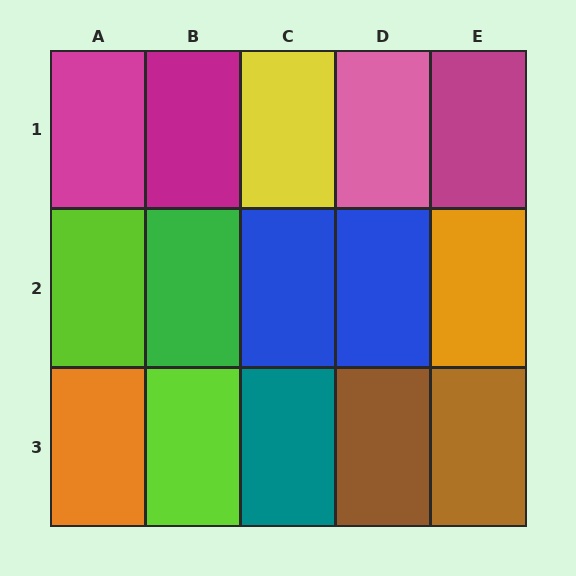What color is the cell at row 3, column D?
Brown.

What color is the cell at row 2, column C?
Blue.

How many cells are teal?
1 cell is teal.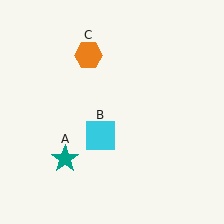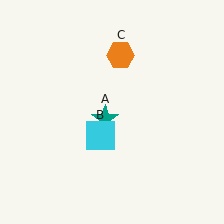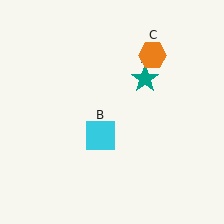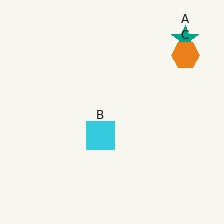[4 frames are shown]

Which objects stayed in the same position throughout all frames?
Cyan square (object B) remained stationary.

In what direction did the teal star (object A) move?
The teal star (object A) moved up and to the right.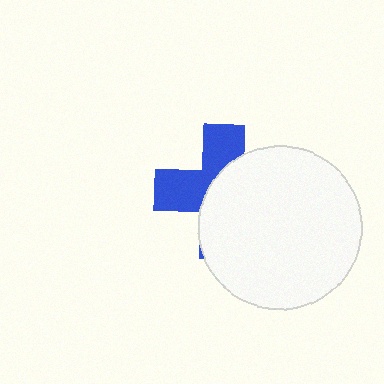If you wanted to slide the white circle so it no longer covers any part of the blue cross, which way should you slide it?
Slide it right — that is the most direct way to separate the two shapes.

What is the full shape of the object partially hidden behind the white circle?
The partially hidden object is a blue cross.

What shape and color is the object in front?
The object in front is a white circle.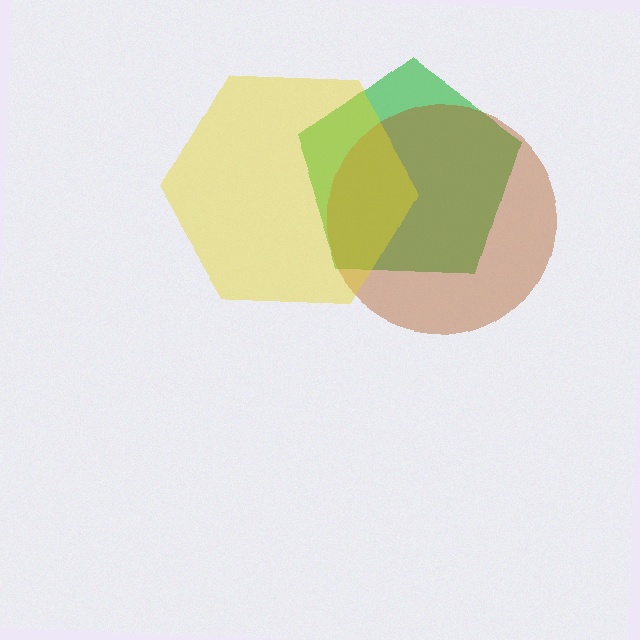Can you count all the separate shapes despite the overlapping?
Yes, there are 3 separate shapes.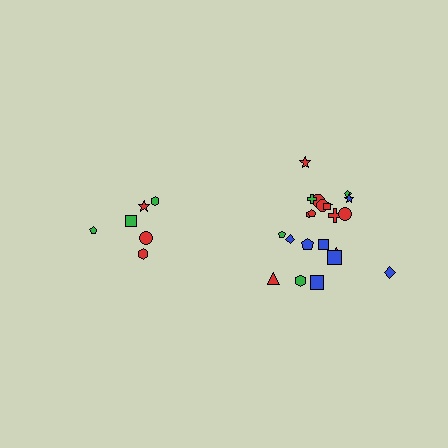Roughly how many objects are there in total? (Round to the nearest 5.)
Roughly 30 objects in total.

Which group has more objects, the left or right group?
The right group.